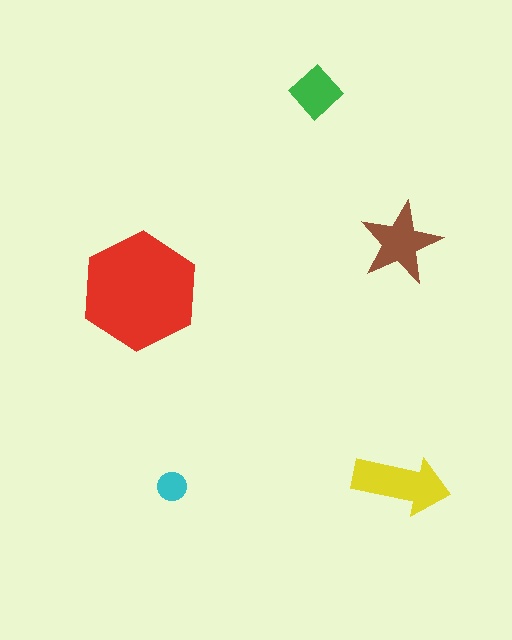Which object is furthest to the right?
The yellow arrow is rightmost.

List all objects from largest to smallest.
The red hexagon, the yellow arrow, the brown star, the green diamond, the cyan circle.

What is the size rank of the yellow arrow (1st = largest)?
2nd.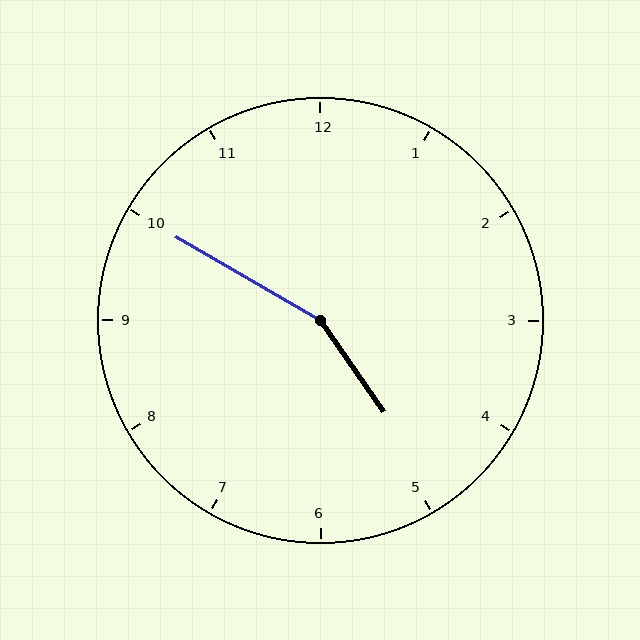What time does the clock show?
4:50.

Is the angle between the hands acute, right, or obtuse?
It is obtuse.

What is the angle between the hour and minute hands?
Approximately 155 degrees.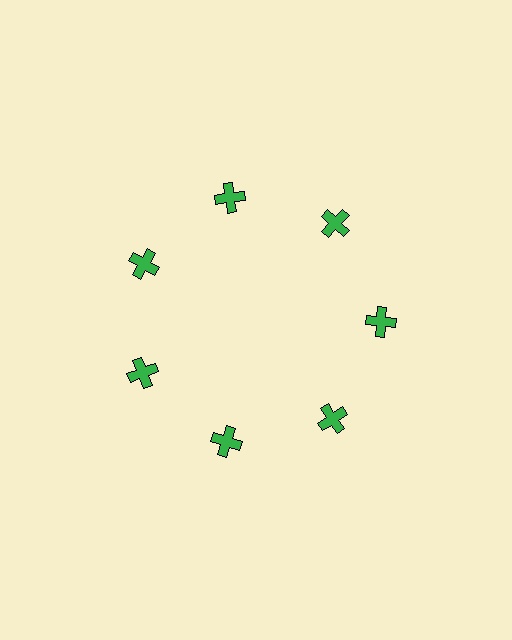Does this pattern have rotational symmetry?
Yes, this pattern has 7-fold rotational symmetry. It looks the same after rotating 51 degrees around the center.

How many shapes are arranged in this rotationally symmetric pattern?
There are 7 shapes, arranged in 7 groups of 1.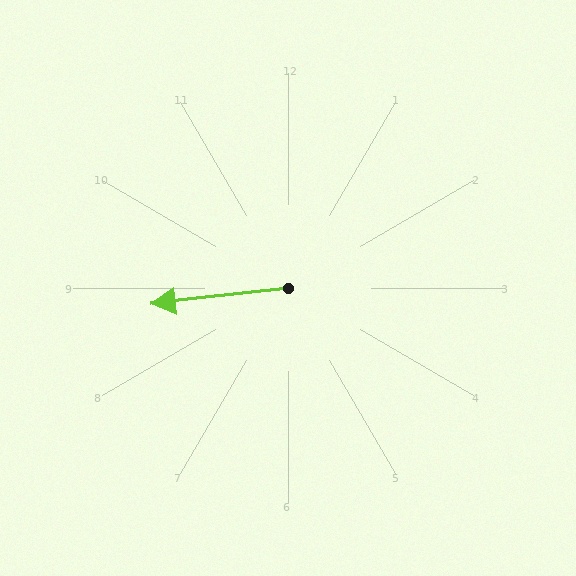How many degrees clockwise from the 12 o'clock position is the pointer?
Approximately 263 degrees.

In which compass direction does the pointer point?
West.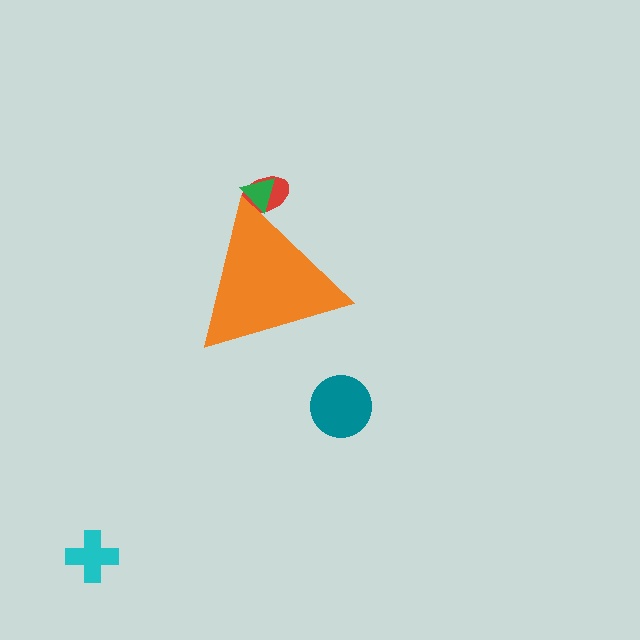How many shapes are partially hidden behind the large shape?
2 shapes are partially hidden.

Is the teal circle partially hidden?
No, the teal circle is fully visible.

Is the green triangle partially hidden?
Yes, the green triangle is partially hidden behind the orange triangle.